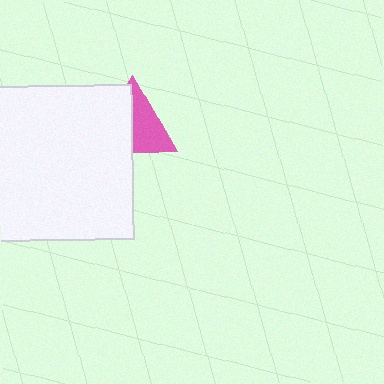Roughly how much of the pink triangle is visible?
About half of it is visible (roughly 52%).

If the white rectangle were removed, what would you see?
You would see the complete pink triangle.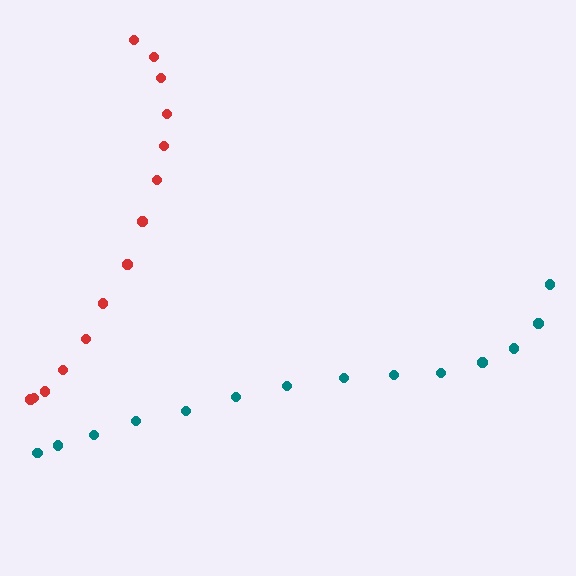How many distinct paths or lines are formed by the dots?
There are 2 distinct paths.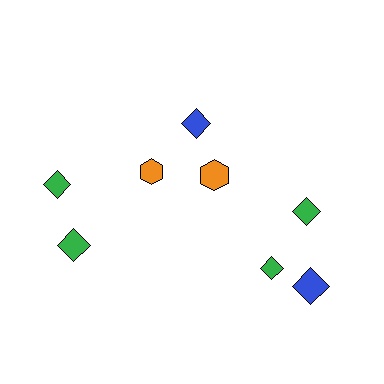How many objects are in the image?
There are 8 objects.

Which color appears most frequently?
Green, with 4 objects.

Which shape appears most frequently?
Diamond, with 6 objects.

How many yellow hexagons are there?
There are no yellow hexagons.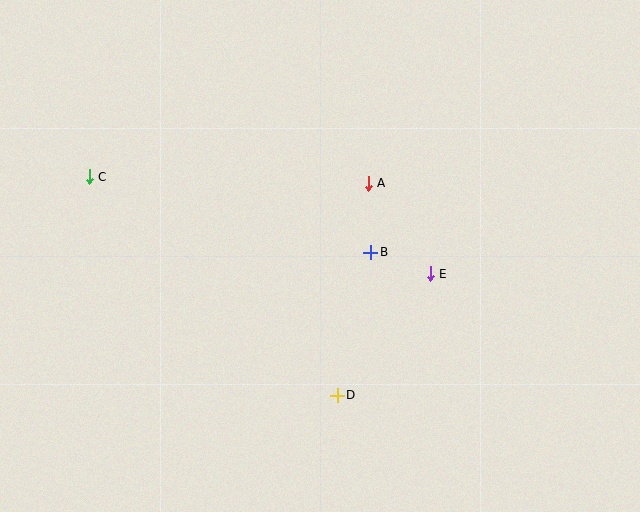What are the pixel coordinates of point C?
Point C is at (89, 177).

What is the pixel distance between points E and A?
The distance between E and A is 110 pixels.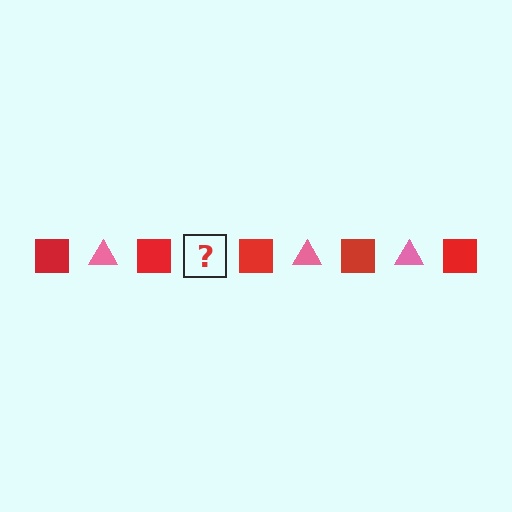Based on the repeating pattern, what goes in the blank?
The blank should be a pink triangle.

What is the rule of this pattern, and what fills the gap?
The rule is that the pattern alternates between red square and pink triangle. The gap should be filled with a pink triangle.